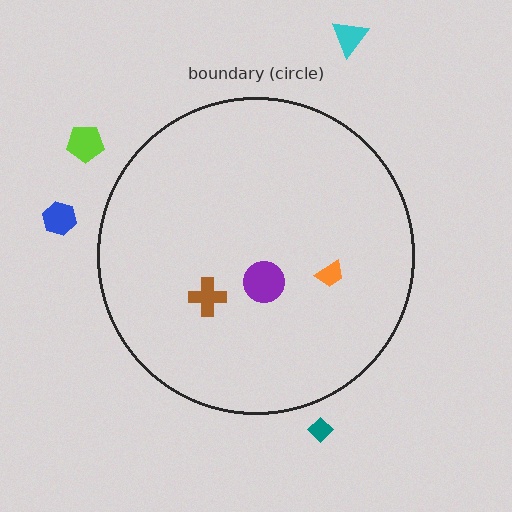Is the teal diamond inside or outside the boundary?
Outside.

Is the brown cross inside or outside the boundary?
Inside.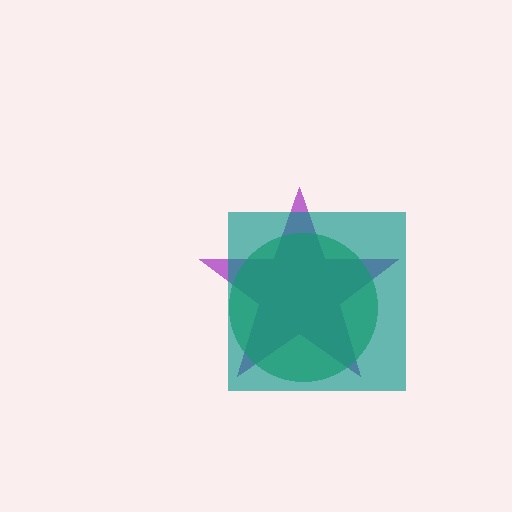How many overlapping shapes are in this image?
There are 3 overlapping shapes in the image.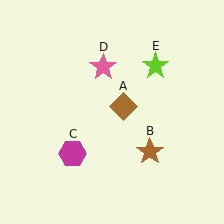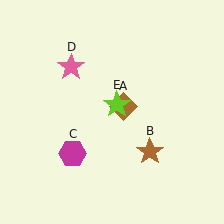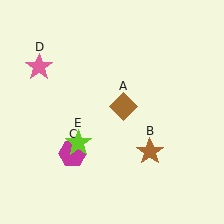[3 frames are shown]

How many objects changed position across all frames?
2 objects changed position: pink star (object D), lime star (object E).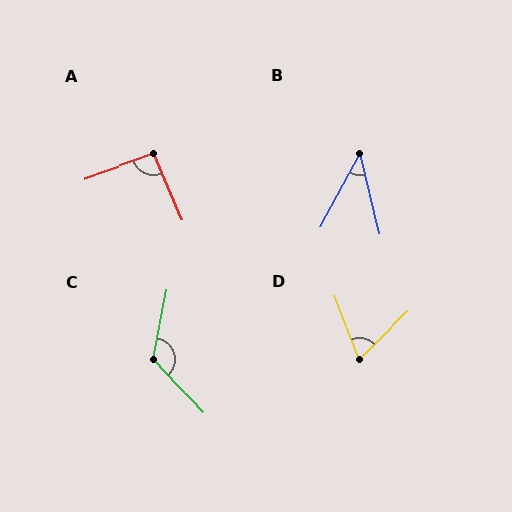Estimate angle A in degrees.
Approximately 94 degrees.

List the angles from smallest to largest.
B (42°), D (67°), A (94°), C (126°).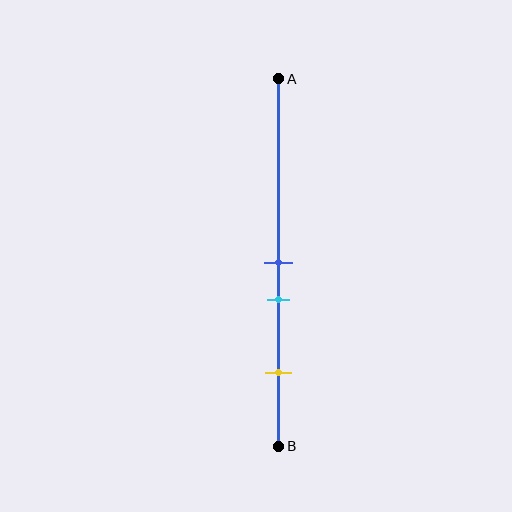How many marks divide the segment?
There are 3 marks dividing the segment.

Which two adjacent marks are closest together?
The blue and cyan marks are the closest adjacent pair.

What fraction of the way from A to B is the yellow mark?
The yellow mark is approximately 80% (0.8) of the way from A to B.